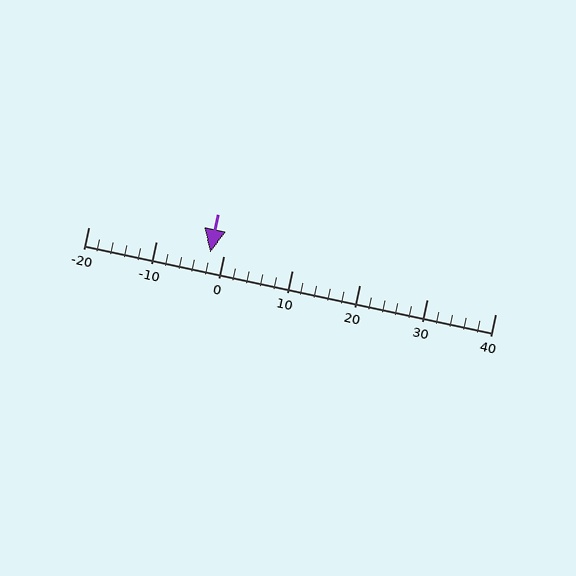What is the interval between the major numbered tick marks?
The major tick marks are spaced 10 units apart.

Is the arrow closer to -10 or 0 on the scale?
The arrow is closer to 0.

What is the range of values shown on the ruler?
The ruler shows values from -20 to 40.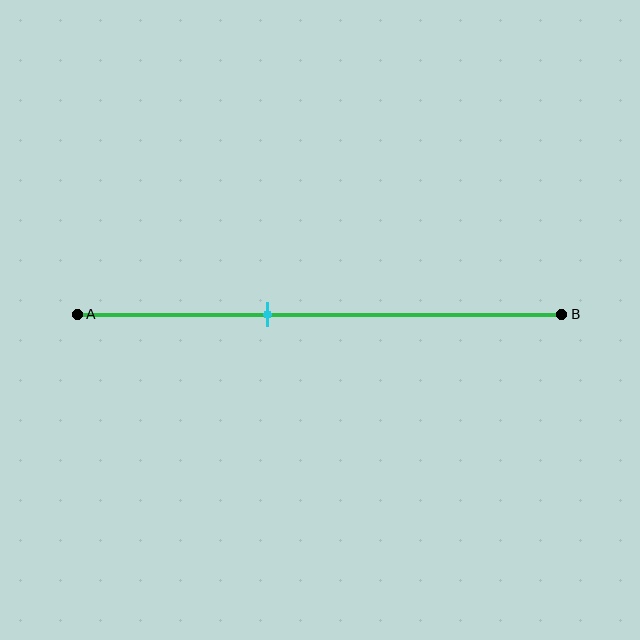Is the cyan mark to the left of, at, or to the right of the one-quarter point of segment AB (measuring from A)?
The cyan mark is to the right of the one-quarter point of segment AB.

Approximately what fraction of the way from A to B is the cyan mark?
The cyan mark is approximately 40% of the way from A to B.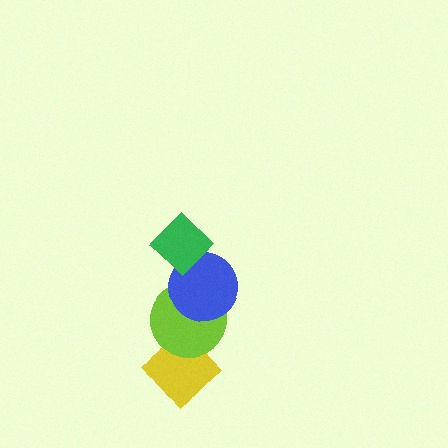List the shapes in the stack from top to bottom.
From top to bottom: the green diamond, the blue circle, the lime circle, the yellow diamond.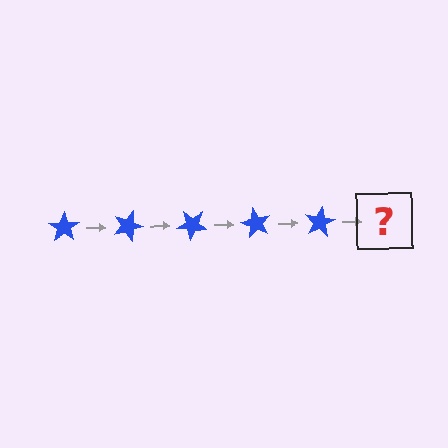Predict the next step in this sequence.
The next step is a blue star rotated 100 degrees.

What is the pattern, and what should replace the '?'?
The pattern is that the star rotates 20 degrees each step. The '?' should be a blue star rotated 100 degrees.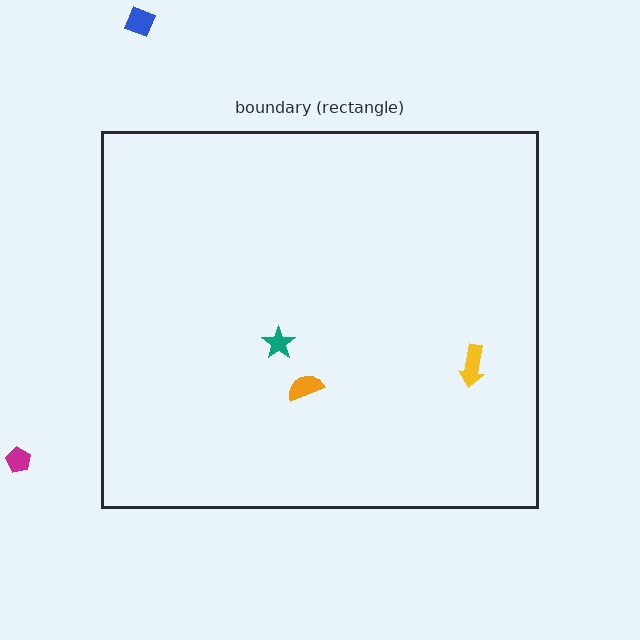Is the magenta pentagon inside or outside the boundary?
Outside.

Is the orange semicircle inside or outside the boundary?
Inside.